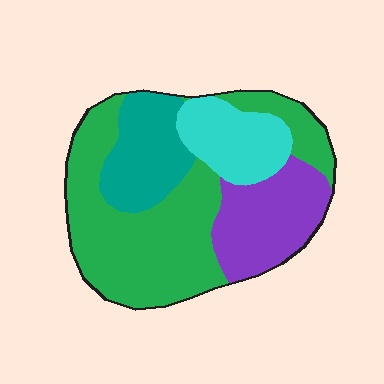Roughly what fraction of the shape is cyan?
Cyan covers roughly 15% of the shape.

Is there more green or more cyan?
Green.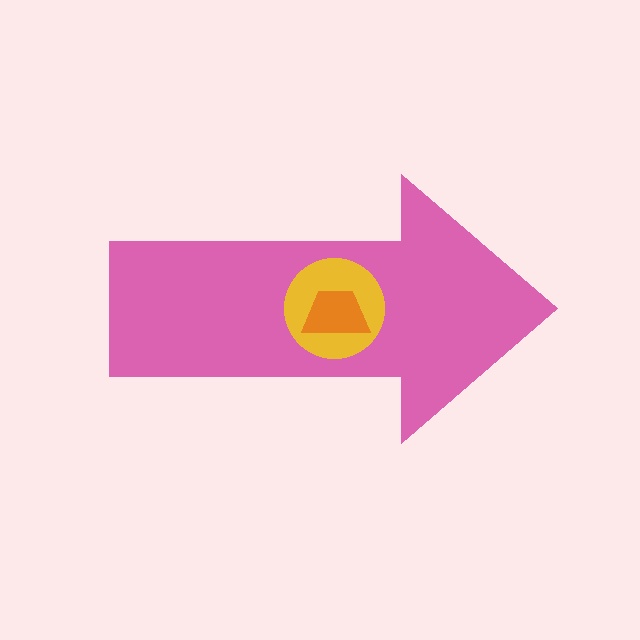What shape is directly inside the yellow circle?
The orange trapezoid.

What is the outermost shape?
The pink arrow.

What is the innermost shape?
The orange trapezoid.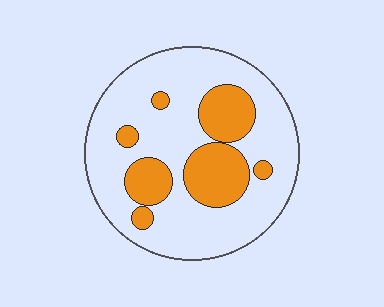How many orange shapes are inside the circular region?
7.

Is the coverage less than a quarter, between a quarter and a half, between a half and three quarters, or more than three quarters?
Between a quarter and a half.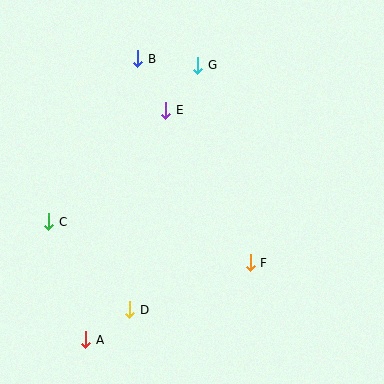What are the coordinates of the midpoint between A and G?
The midpoint between A and G is at (142, 203).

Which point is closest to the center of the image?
Point E at (165, 110) is closest to the center.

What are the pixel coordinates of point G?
Point G is at (197, 65).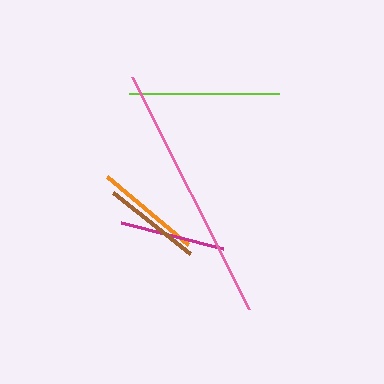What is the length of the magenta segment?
The magenta segment is approximately 105 pixels long.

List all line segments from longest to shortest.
From longest to shortest: pink, lime, orange, magenta, brown.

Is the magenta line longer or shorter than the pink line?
The pink line is longer than the magenta line.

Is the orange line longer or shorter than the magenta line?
The orange line is longer than the magenta line.